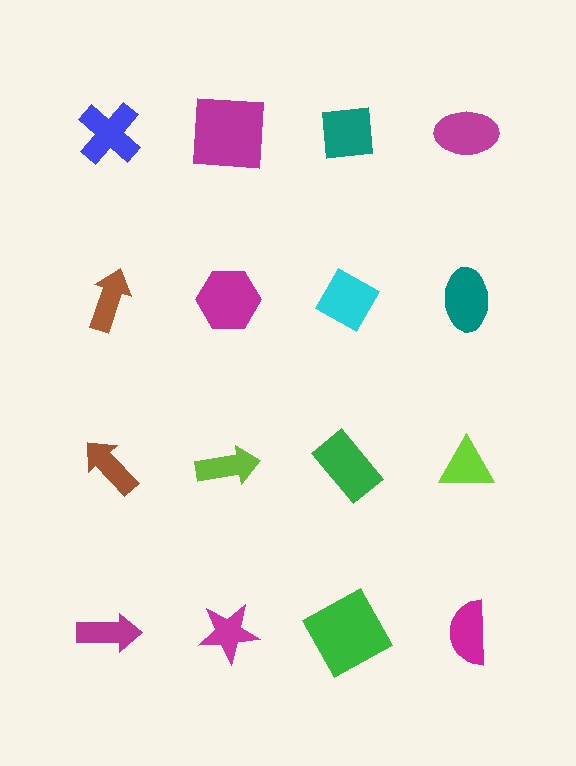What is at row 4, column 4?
A magenta semicircle.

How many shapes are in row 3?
4 shapes.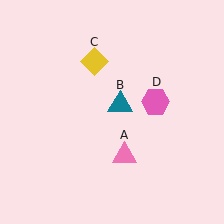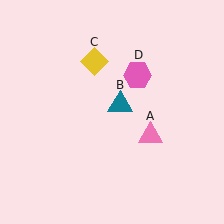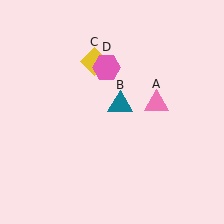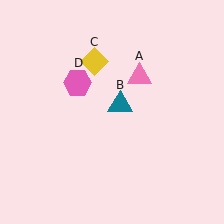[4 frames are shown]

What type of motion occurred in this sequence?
The pink triangle (object A), pink hexagon (object D) rotated counterclockwise around the center of the scene.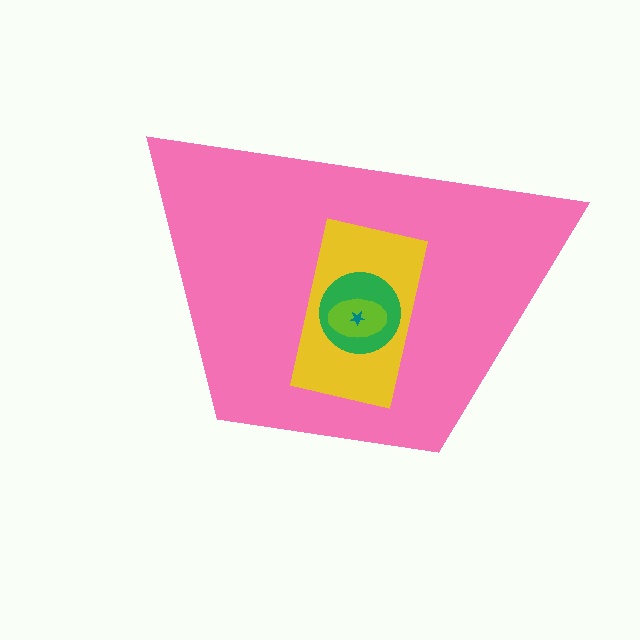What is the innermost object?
The teal star.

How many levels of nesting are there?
5.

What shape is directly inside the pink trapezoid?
The yellow rectangle.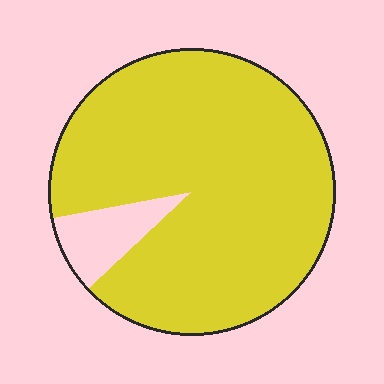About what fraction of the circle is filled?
About nine tenths (9/10).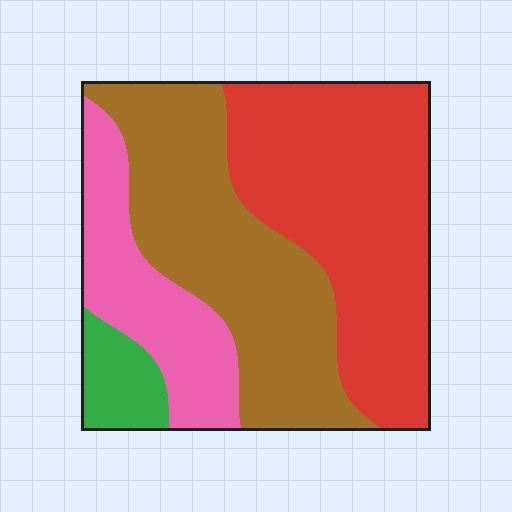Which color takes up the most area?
Red, at roughly 40%.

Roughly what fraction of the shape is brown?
Brown covers around 35% of the shape.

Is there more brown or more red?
Red.